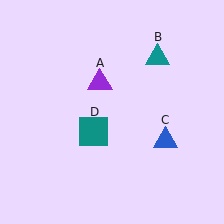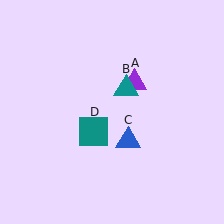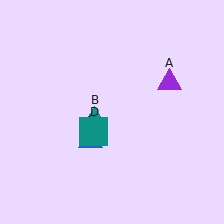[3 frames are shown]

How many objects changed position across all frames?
3 objects changed position: purple triangle (object A), teal triangle (object B), blue triangle (object C).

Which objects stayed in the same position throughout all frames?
Teal square (object D) remained stationary.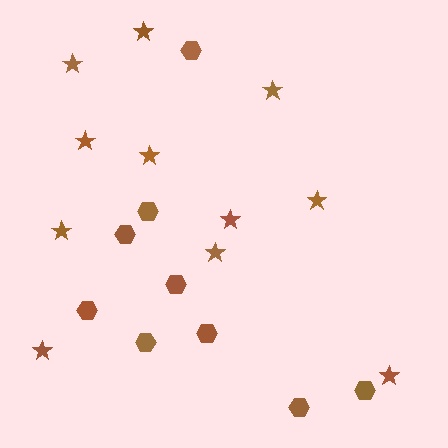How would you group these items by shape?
There are 2 groups: one group of hexagons (9) and one group of stars (11).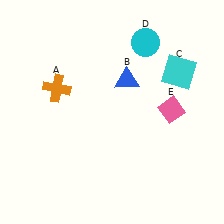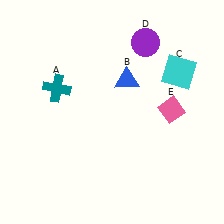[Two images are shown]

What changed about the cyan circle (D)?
In Image 1, D is cyan. In Image 2, it changed to purple.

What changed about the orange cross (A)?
In Image 1, A is orange. In Image 2, it changed to teal.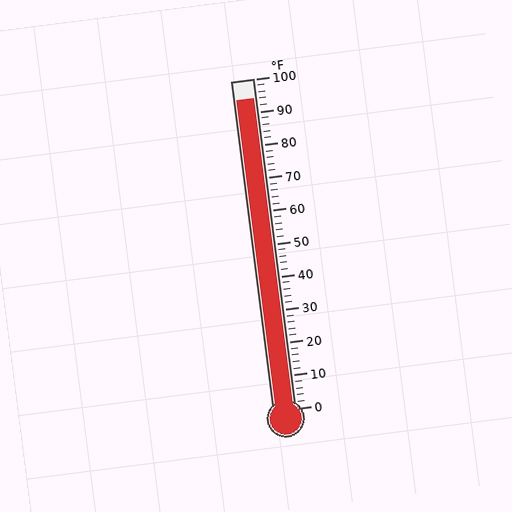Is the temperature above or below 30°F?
The temperature is above 30°F.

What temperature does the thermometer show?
The thermometer shows approximately 94°F.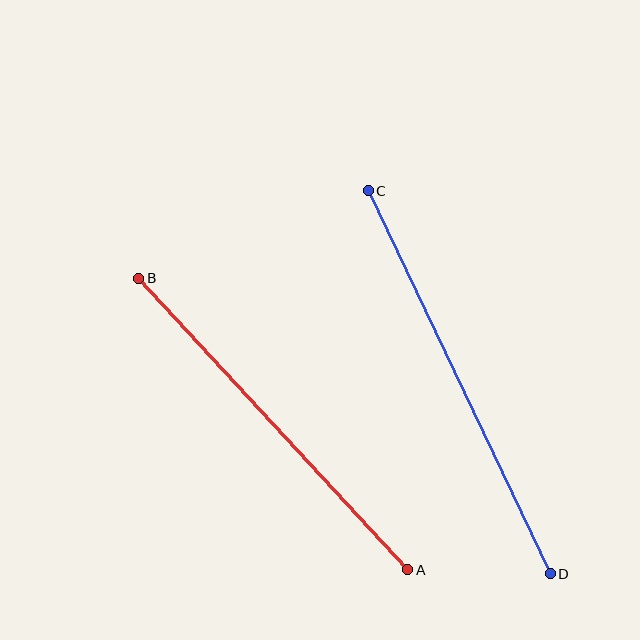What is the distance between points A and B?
The distance is approximately 397 pixels.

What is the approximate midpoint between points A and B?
The midpoint is at approximately (273, 424) pixels.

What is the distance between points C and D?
The distance is approximately 424 pixels.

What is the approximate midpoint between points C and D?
The midpoint is at approximately (459, 382) pixels.